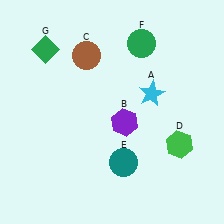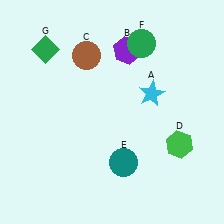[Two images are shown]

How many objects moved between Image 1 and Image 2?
1 object moved between the two images.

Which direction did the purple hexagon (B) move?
The purple hexagon (B) moved up.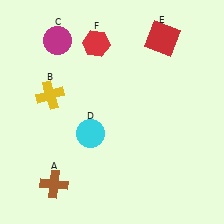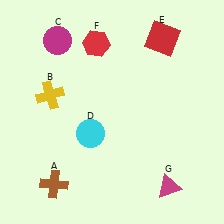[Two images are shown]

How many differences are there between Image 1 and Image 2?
There is 1 difference between the two images.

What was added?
A magenta triangle (G) was added in Image 2.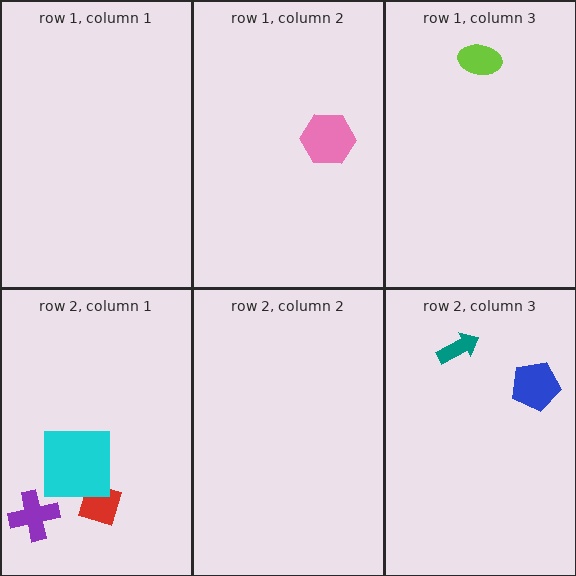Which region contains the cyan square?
The row 2, column 1 region.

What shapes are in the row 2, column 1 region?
The purple cross, the red diamond, the cyan square.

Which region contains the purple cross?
The row 2, column 1 region.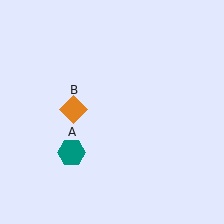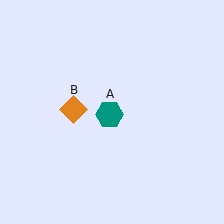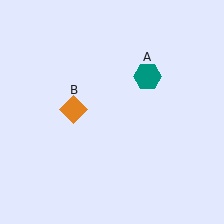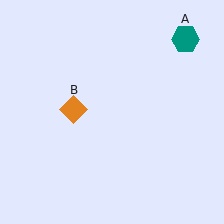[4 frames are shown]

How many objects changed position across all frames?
1 object changed position: teal hexagon (object A).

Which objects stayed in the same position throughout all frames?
Orange diamond (object B) remained stationary.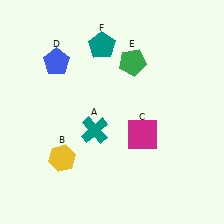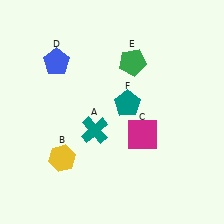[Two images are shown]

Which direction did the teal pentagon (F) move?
The teal pentagon (F) moved down.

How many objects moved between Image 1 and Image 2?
1 object moved between the two images.